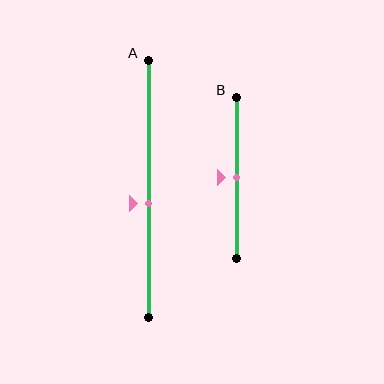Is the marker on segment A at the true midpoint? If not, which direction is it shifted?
No, the marker on segment A is shifted downward by about 6% of the segment length.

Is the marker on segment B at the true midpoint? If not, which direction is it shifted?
Yes, the marker on segment B is at the true midpoint.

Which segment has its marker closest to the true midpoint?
Segment B has its marker closest to the true midpoint.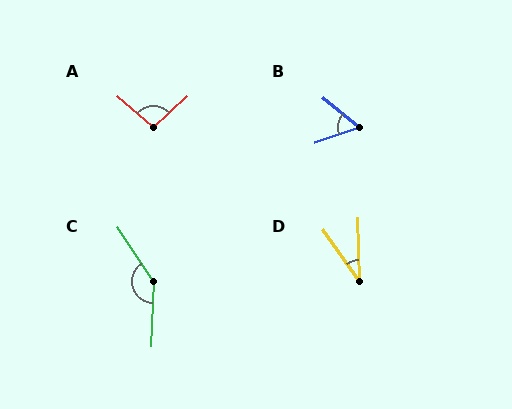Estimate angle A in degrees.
Approximately 96 degrees.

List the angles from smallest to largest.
D (34°), B (58°), A (96°), C (144°).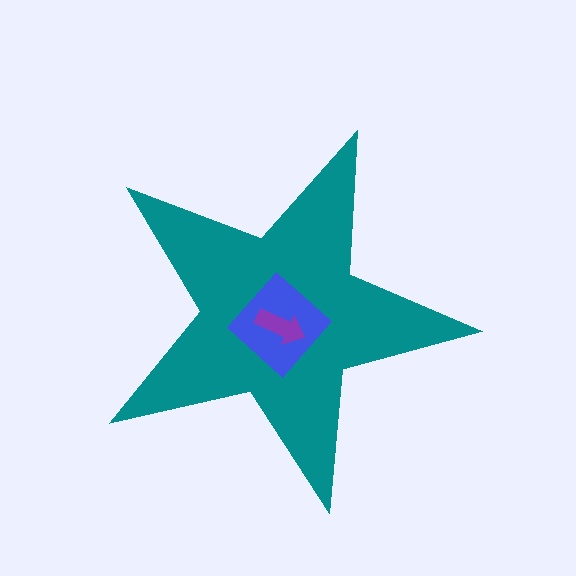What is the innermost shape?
The purple arrow.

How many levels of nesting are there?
3.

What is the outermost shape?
The teal star.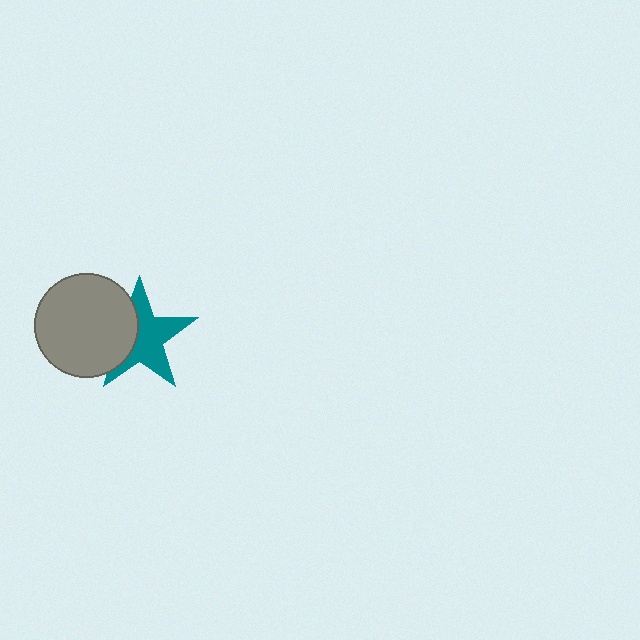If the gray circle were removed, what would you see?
You would see the complete teal star.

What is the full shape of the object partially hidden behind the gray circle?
The partially hidden object is a teal star.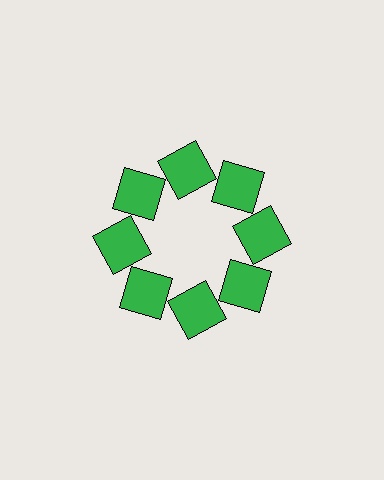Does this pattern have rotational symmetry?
Yes, this pattern has 8-fold rotational symmetry. It looks the same after rotating 45 degrees around the center.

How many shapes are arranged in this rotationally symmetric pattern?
There are 8 shapes, arranged in 8 groups of 1.